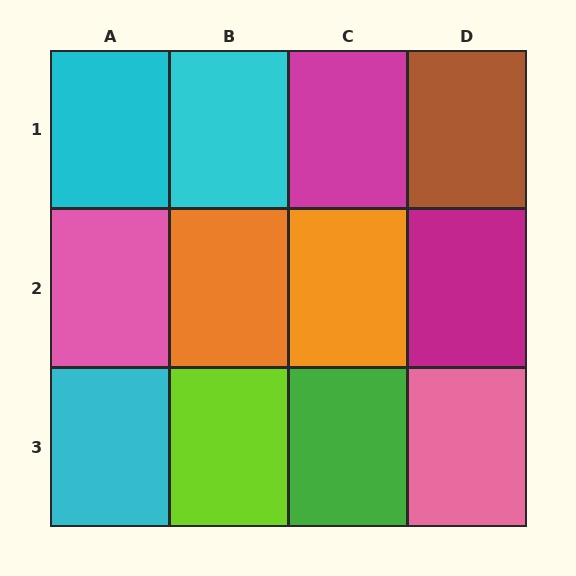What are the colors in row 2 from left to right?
Pink, orange, orange, magenta.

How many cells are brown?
1 cell is brown.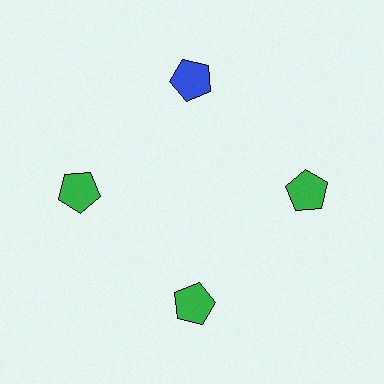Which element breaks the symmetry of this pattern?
The blue pentagon at roughly the 12 o'clock position breaks the symmetry. All other shapes are green pentagons.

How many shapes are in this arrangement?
There are 4 shapes arranged in a ring pattern.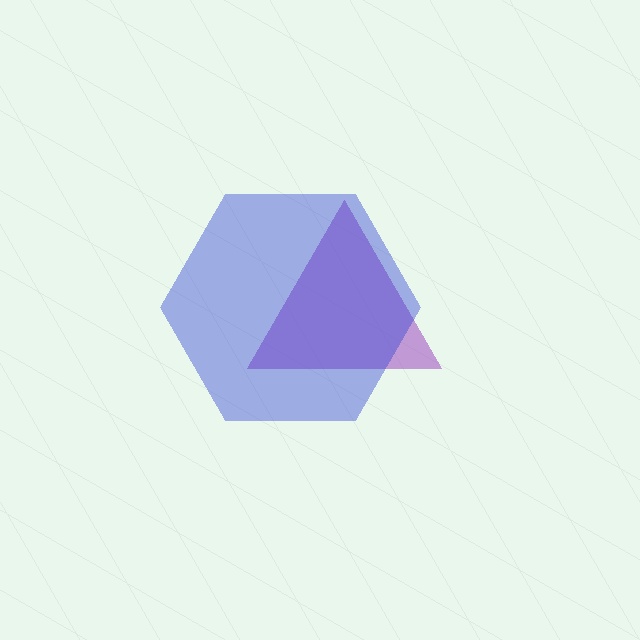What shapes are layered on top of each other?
The layered shapes are: a purple triangle, a blue hexagon.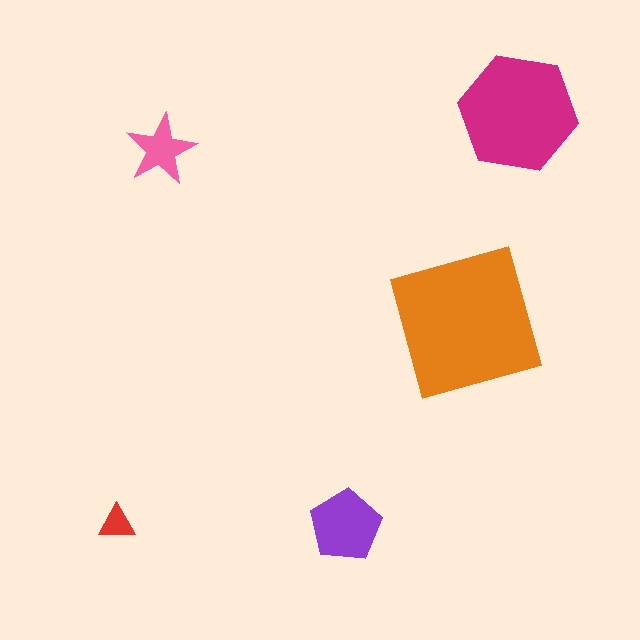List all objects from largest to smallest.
The orange square, the magenta hexagon, the purple pentagon, the pink star, the red triangle.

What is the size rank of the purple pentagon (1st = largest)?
3rd.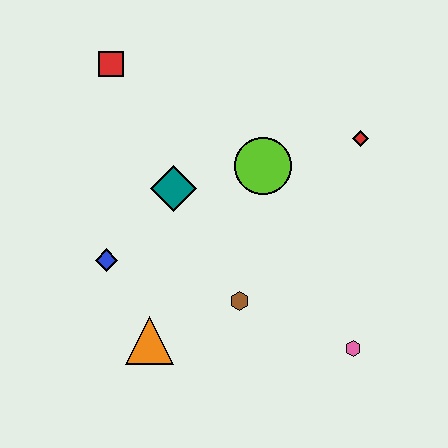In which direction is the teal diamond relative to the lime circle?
The teal diamond is to the left of the lime circle.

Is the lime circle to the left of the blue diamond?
No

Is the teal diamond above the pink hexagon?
Yes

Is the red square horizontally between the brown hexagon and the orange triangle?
No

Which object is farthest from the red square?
The pink hexagon is farthest from the red square.